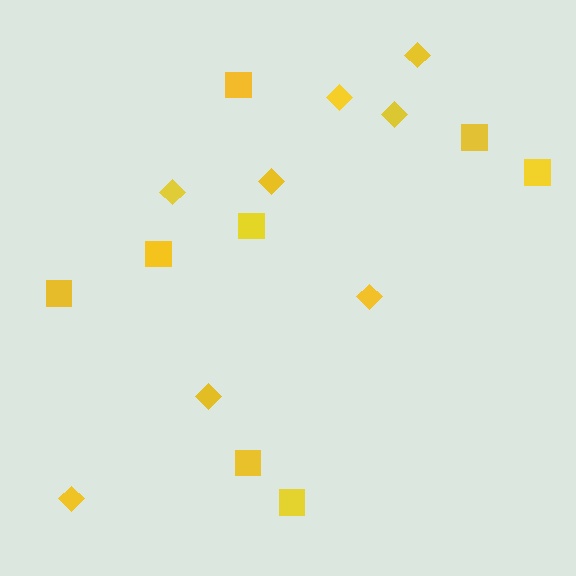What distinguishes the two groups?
There are 2 groups: one group of diamonds (8) and one group of squares (8).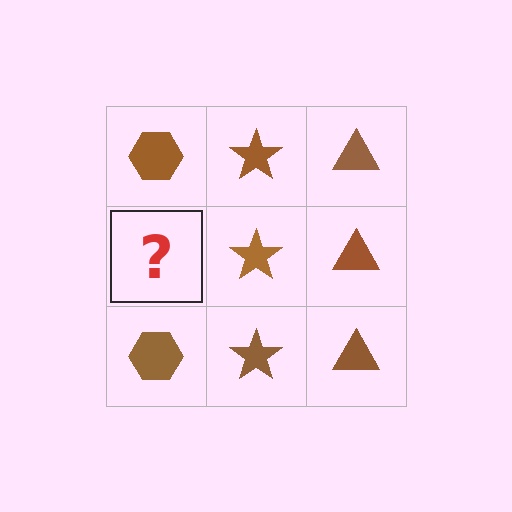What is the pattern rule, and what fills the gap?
The rule is that each column has a consistent shape. The gap should be filled with a brown hexagon.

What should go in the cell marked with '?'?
The missing cell should contain a brown hexagon.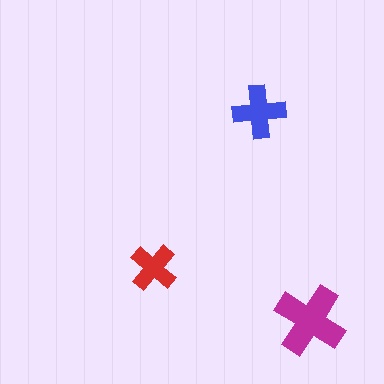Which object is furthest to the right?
The magenta cross is rightmost.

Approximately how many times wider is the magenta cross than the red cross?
About 1.5 times wider.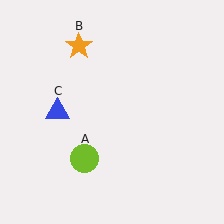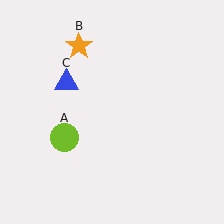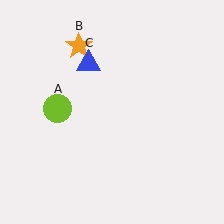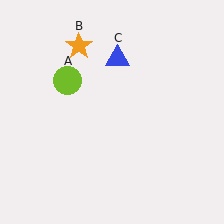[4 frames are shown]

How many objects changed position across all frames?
2 objects changed position: lime circle (object A), blue triangle (object C).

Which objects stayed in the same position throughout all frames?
Orange star (object B) remained stationary.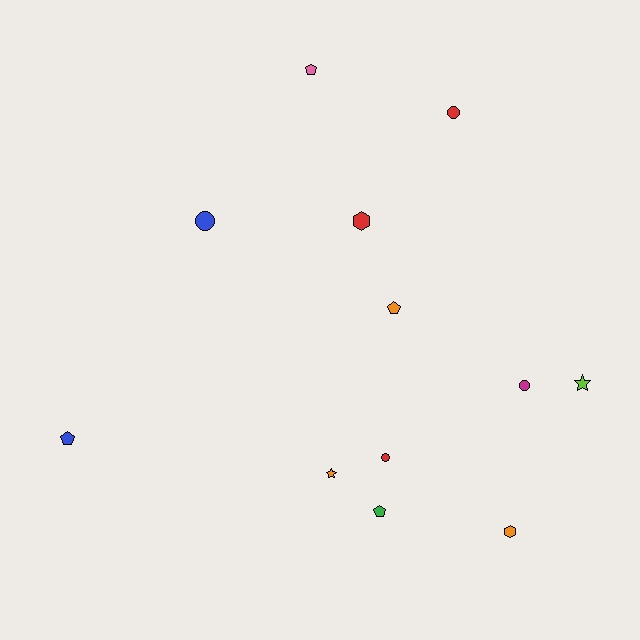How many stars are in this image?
There are 2 stars.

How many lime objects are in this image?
There is 1 lime object.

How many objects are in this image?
There are 12 objects.